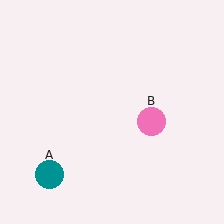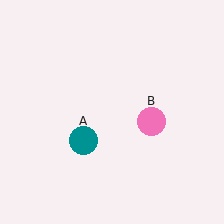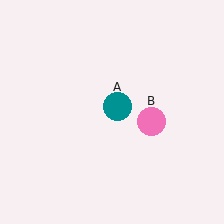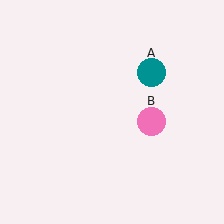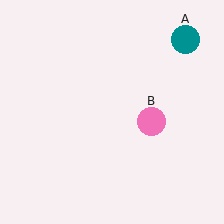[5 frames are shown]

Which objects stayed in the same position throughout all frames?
Pink circle (object B) remained stationary.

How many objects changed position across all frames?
1 object changed position: teal circle (object A).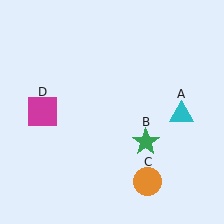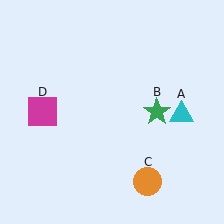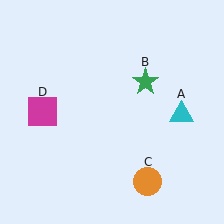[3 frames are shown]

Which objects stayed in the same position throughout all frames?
Cyan triangle (object A) and orange circle (object C) and magenta square (object D) remained stationary.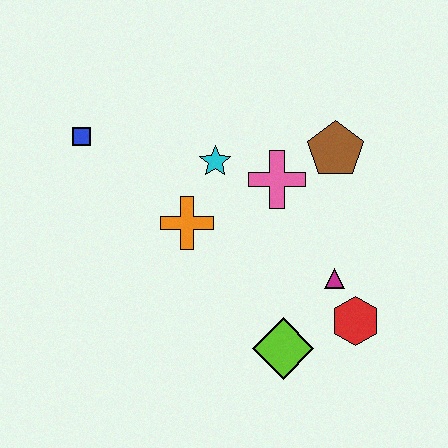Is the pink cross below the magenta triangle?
No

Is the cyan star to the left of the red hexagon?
Yes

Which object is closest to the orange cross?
The cyan star is closest to the orange cross.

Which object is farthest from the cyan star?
The red hexagon is farthest from the cyan star.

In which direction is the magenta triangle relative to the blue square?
The magenta triangle is to the right of the blue square.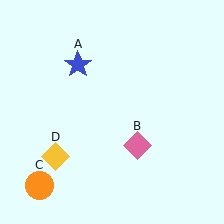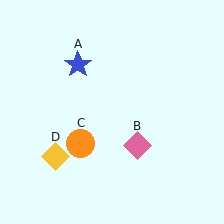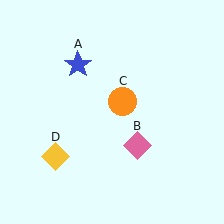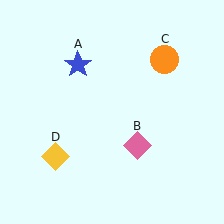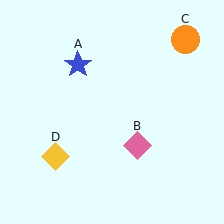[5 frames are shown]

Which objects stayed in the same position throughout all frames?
Blue star (object A) and pink diamond (object B) and yellow diamond (object D) remained stationary.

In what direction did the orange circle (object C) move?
The orange circle (object C) moved up and to the right.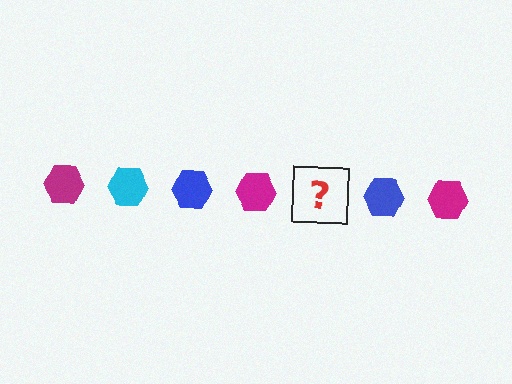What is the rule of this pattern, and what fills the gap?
The rule is that the pattern cycles through magenta, cyan, blue hexagons. The gap should be filled with a cyan hexagon.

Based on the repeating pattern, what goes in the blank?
The blank should be a cyan hexagon.